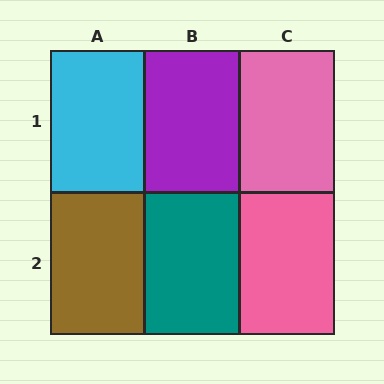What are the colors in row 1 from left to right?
Cyan, purple, pink.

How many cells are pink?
2 cells are pink.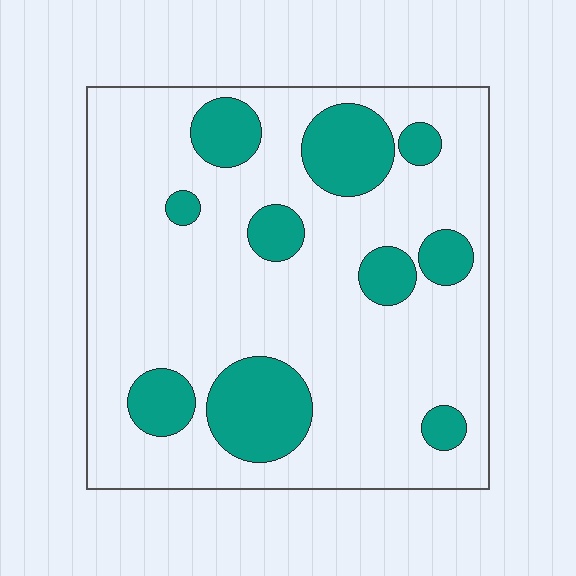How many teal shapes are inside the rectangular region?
10.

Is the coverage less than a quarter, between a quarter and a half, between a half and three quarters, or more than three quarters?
Less than a quarter.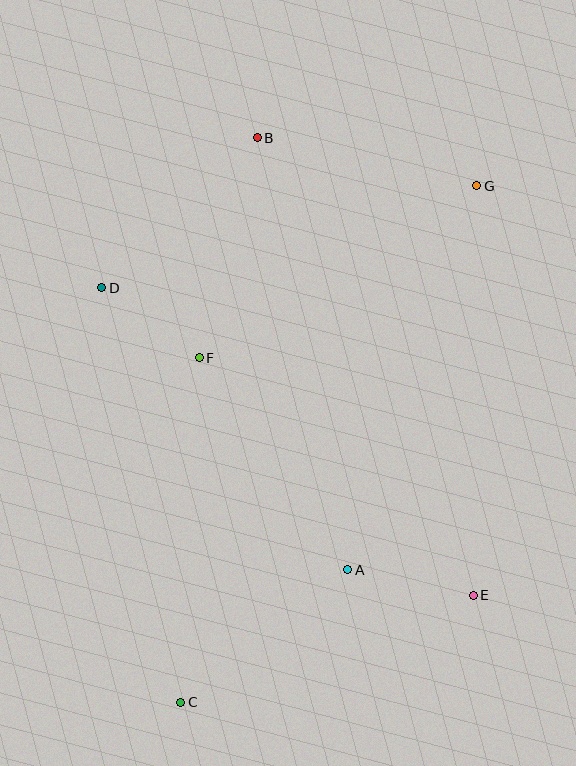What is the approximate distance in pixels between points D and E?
The distance between D and E is approximately 482 pixels.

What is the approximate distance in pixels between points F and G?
The distance between F and G is approximately 326 pixels.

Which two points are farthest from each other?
Points C and G are farthest from each other.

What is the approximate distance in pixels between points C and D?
The distance between C and D is approximately 422 pixels.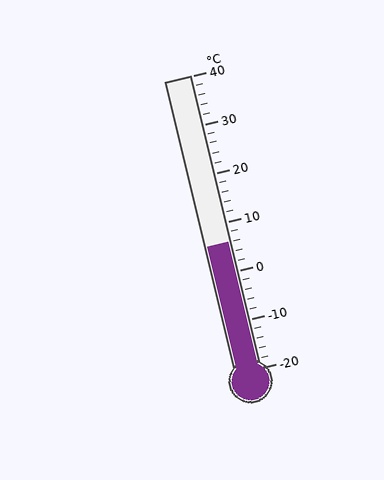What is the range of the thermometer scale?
The thermometer scale ranges from -20°C to 40°C.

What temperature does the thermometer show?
The thermometer shows approximately 6°C.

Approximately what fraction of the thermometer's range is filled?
The thermometer is filled to approximately 45% of its range.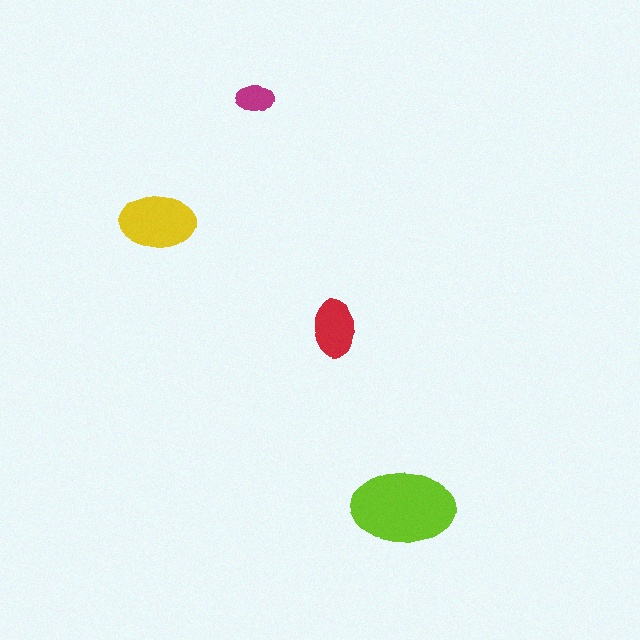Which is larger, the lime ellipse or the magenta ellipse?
The lime one.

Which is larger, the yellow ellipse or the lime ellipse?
The lime one.